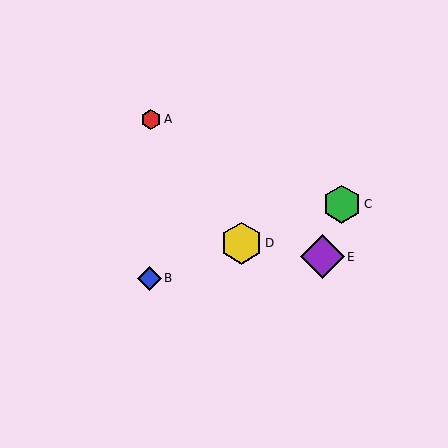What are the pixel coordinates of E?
Object E is at (322, 257).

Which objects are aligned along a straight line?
Objects B, C, D are aligned along a straight line.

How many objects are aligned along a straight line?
3 objects (B, C, D) are aligned along a straight line.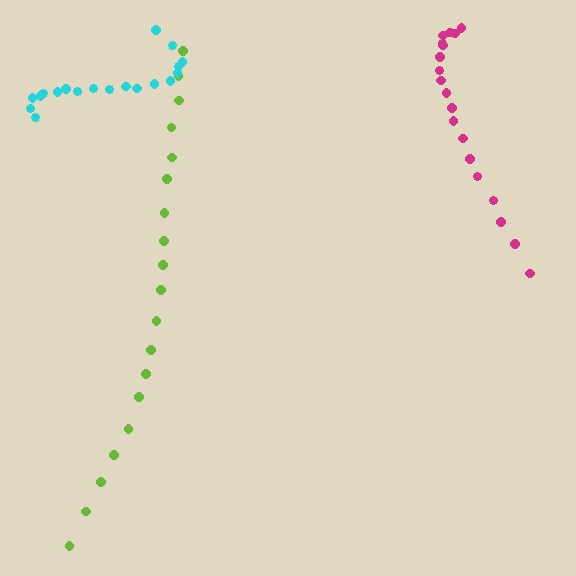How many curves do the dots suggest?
There are 3 distinct paths.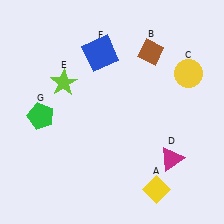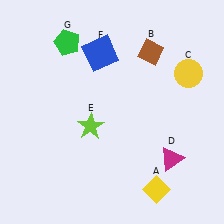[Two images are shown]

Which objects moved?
The objects that moved are: the lime star (E), the green pentagon (G).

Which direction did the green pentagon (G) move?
The green pentagon (G) moved up.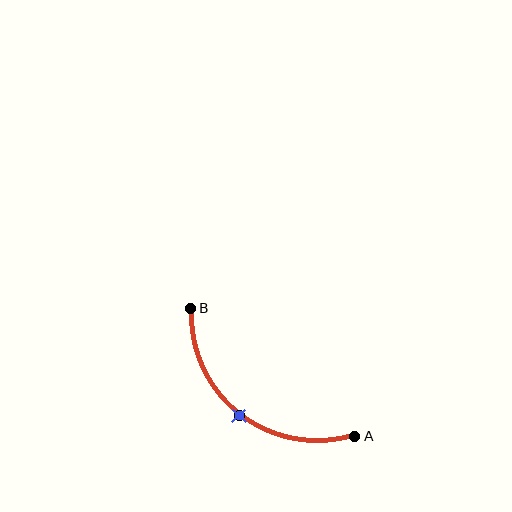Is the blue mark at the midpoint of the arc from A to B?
Yes. The blue mark lies on the arc at equal arc-length from both A and B — it is the arc midpoint.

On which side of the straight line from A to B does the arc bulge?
The arc bulges below and to the left of the straight line connecting A and B.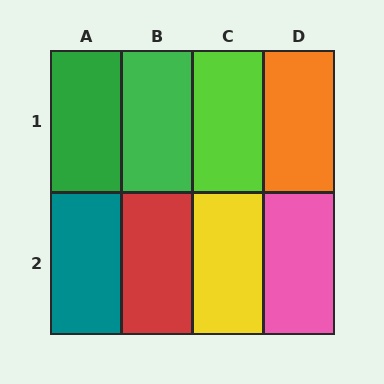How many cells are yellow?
1 cell is yellow.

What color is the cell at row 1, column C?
Lime.